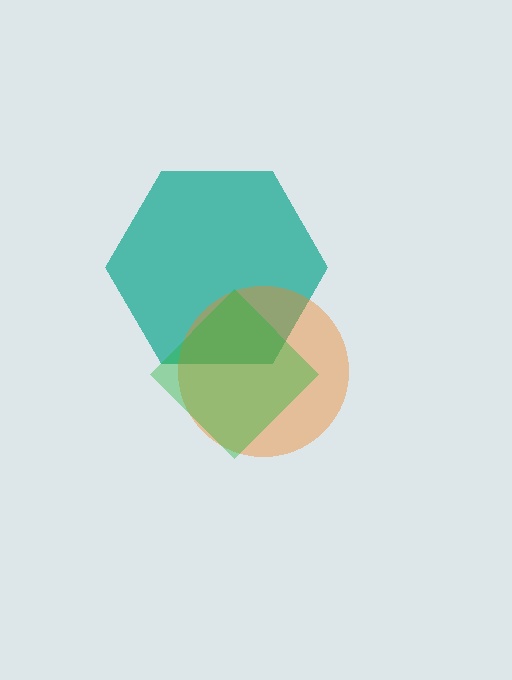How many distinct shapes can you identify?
There are 3 distinct shapes: a teal hexagon, an orange circle, a green diamond.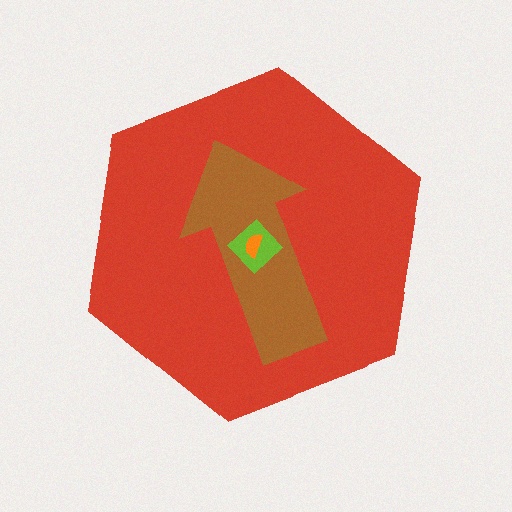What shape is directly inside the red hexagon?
The brown arrow.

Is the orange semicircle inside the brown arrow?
Yes.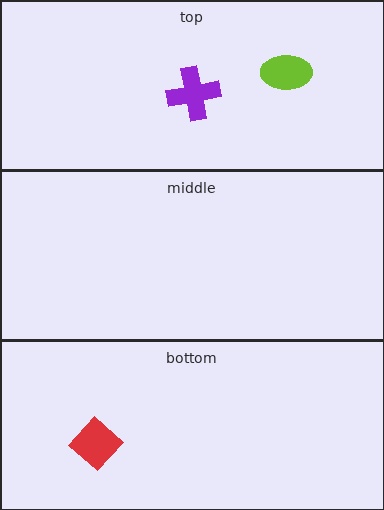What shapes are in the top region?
The lime ellipse, the purple cross.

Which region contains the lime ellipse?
The top region.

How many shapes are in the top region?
2.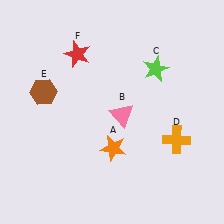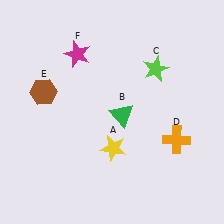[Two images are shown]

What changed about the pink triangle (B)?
In Image 1, B is pink. In Image 2, it changed to green.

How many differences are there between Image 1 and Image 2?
There are 3 differences between the two images.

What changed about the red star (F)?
In Image 1, F is red. In Image 2, it changed to magenta.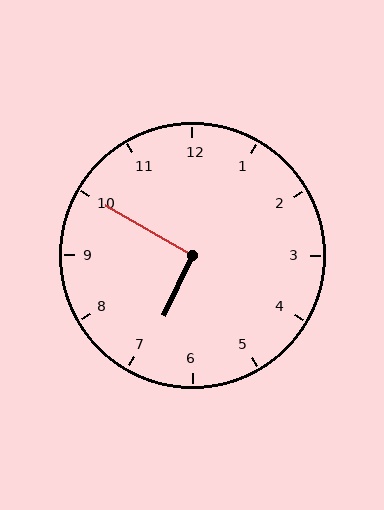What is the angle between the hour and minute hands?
Approximately 95 degrees.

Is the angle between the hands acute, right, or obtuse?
It is right.